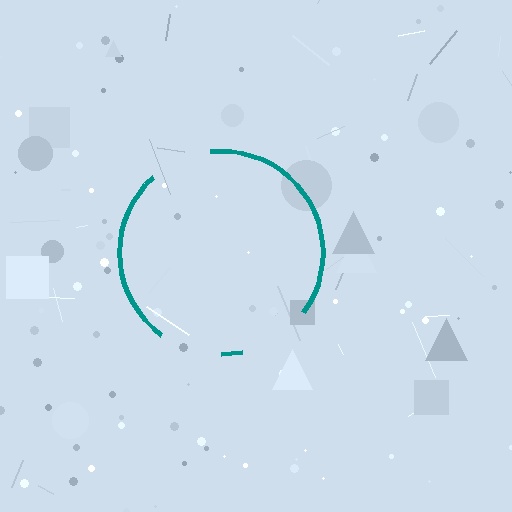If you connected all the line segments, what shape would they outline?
They would outline a circle.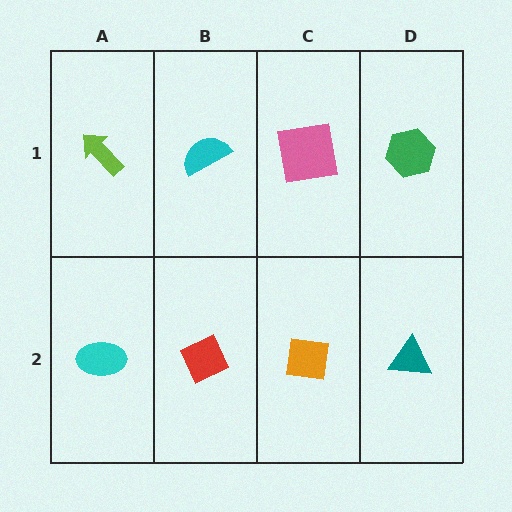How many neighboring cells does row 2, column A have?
2.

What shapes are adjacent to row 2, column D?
A green hexagon (row 1, column D), an orange square (row 2, column C).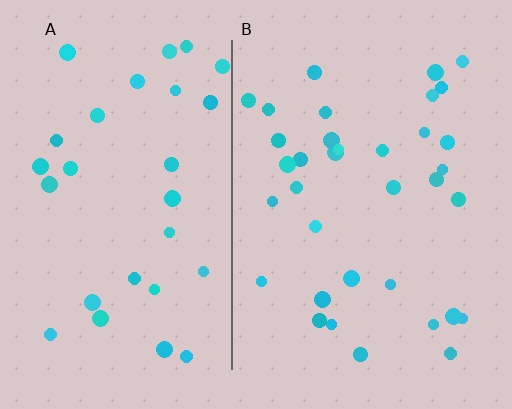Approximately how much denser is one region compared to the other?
Approximately 1.2× — region B over region A.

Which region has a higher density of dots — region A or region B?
B (the right).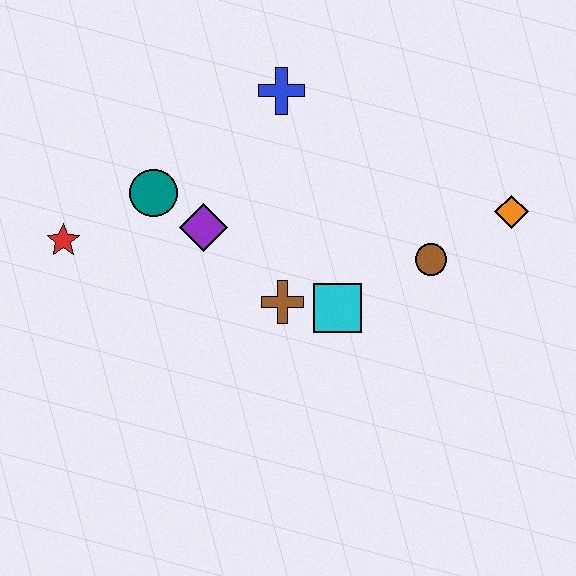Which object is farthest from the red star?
The orange diamond is farthest from the red star.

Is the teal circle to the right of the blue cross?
No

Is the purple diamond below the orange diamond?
Yes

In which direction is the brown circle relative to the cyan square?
The brown circle is to the right of the cyan square.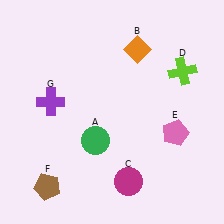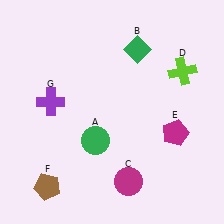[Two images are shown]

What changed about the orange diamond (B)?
In Image 1, B is orange. In Image 2, it changed to green.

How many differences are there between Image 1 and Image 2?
There are 2 differences between the two images.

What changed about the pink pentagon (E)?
In Image 1, E is pink. In Image 2, it changed to magenta.